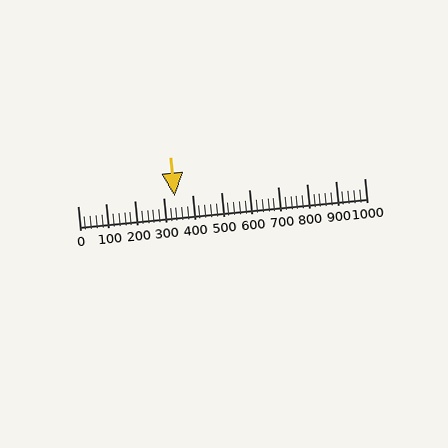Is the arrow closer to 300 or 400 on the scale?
The arrow is closer to 300.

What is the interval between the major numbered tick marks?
The major tick marks are spaced 100 units apart.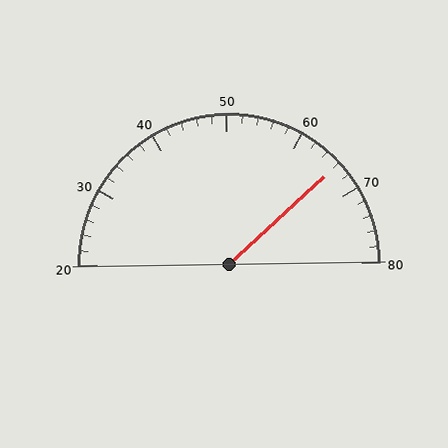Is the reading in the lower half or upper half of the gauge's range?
The reading is in the upper half of the range (20 to 80).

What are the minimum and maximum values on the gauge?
The gauge ranges from 20 to 80.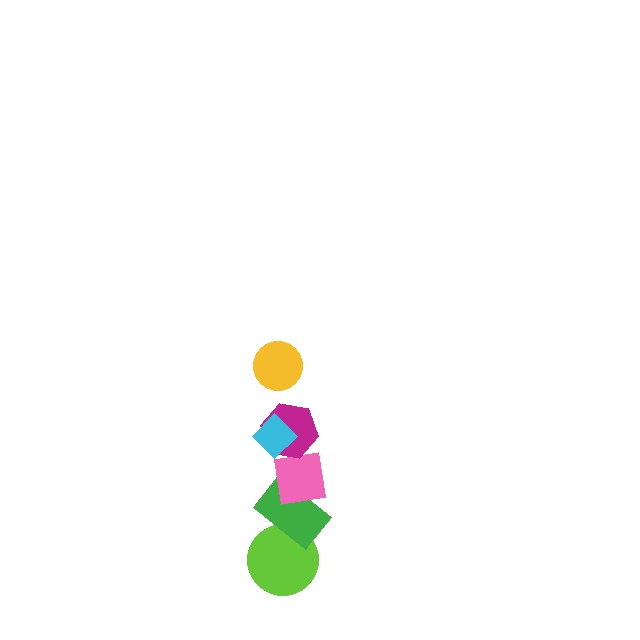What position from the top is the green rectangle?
The green rectangle is 5th from the top.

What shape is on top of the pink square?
The magenta hexagon is on top of the pink square.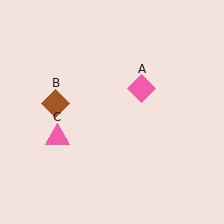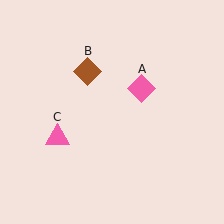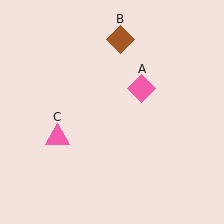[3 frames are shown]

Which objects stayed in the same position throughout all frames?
Pink diamond (object A) and pink triangle (object C) remained stationary.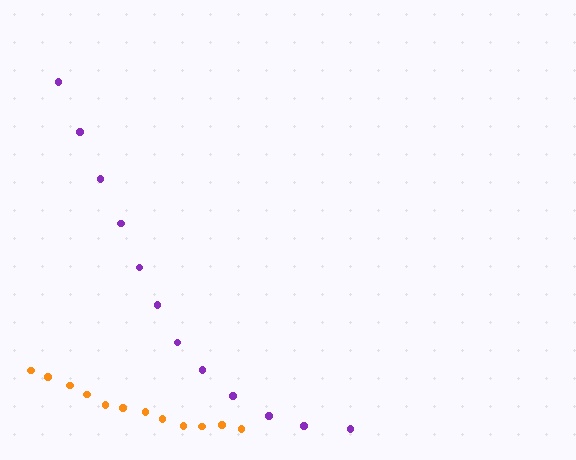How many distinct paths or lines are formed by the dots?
There are 2 distinct paths.